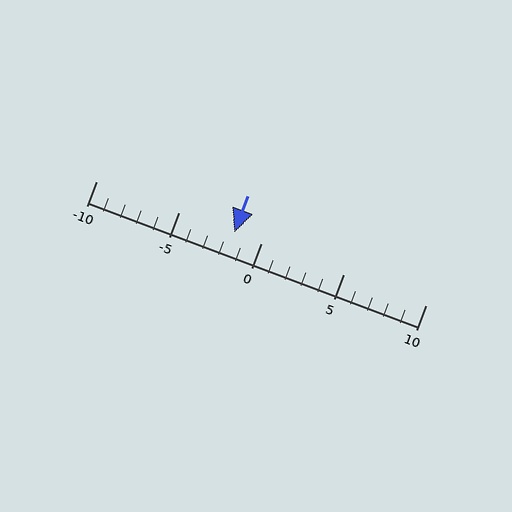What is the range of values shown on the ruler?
The ruler shows values from -10 to 10.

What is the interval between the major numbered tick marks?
The major tick marks are spaced 5 units apart.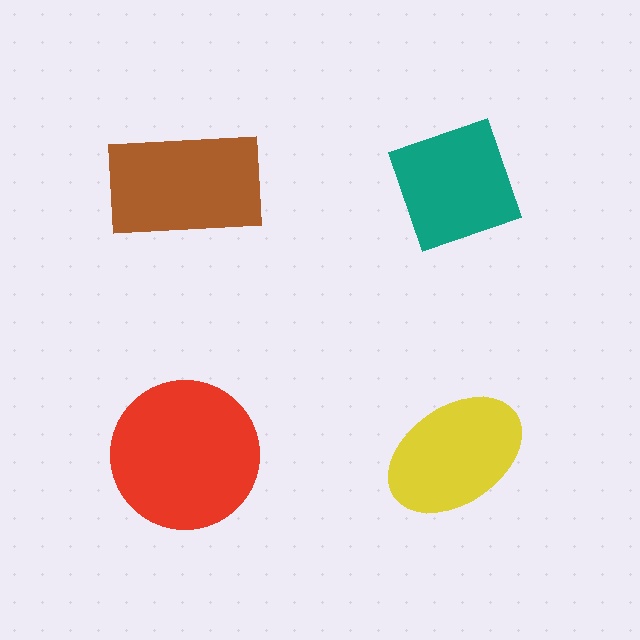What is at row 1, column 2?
A teal diamond.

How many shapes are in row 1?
2 shapes.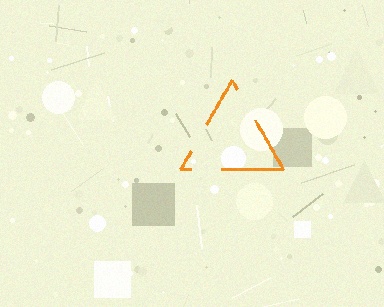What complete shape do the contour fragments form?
The contour fragments form a triangle.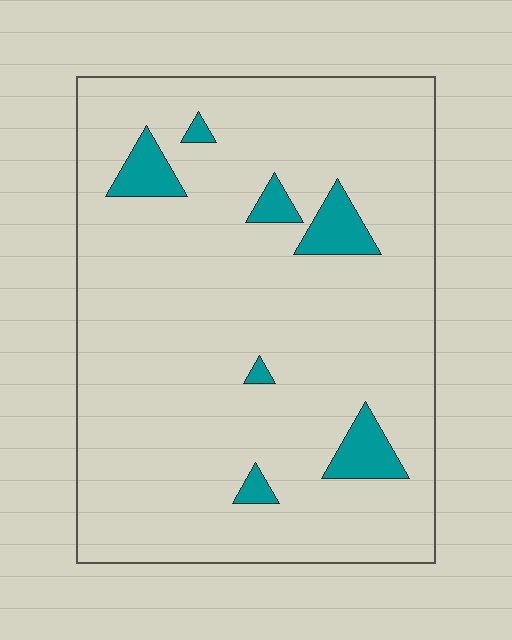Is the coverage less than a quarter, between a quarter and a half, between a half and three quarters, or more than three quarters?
Less than a quarter.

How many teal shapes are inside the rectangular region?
7.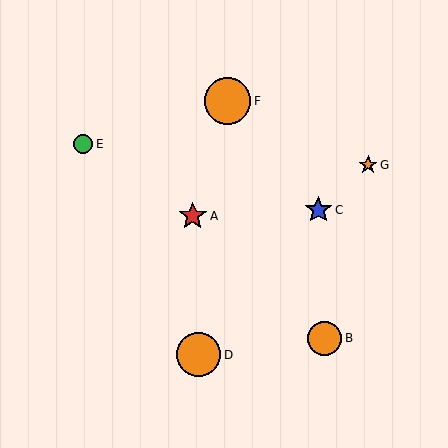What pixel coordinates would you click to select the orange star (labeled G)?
Click at (368, 165) to select the orange star G.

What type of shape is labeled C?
Shape C is a blue star.